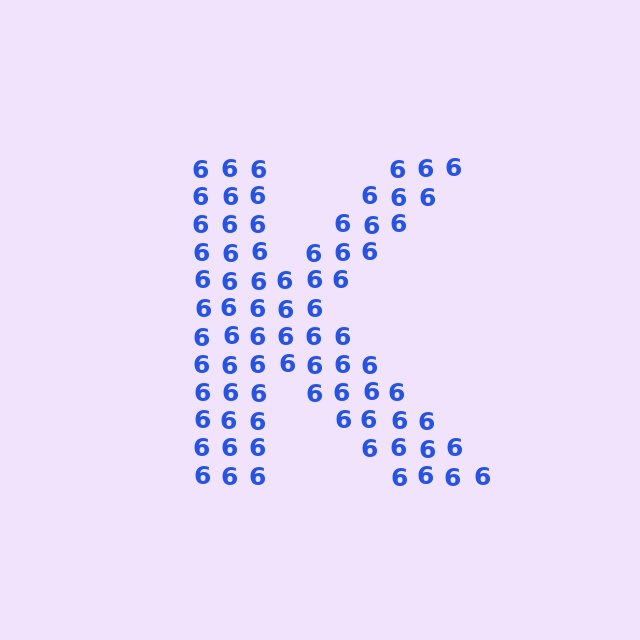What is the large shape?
The large shape is the letter K.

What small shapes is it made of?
It is made of small digit 6's.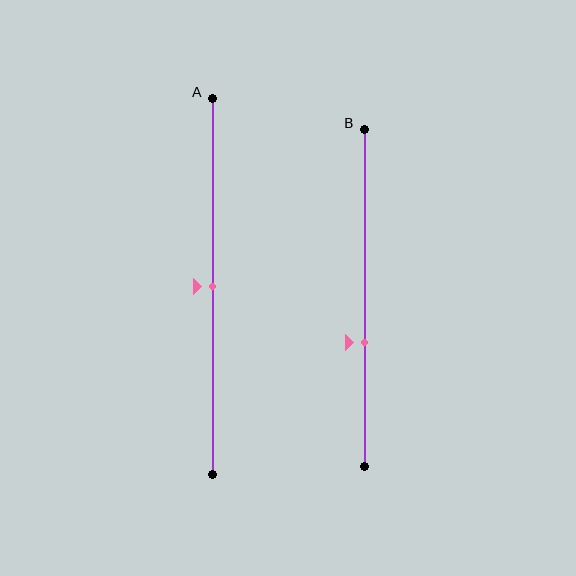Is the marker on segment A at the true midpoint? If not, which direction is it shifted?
Yes, the marker on segment A is at the true midpoint.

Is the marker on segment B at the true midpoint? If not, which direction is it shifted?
No, the marker on segment B is shifted downward by about 13% of the segment length.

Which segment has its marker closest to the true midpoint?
Segment A has its marker closest to the true midpoint.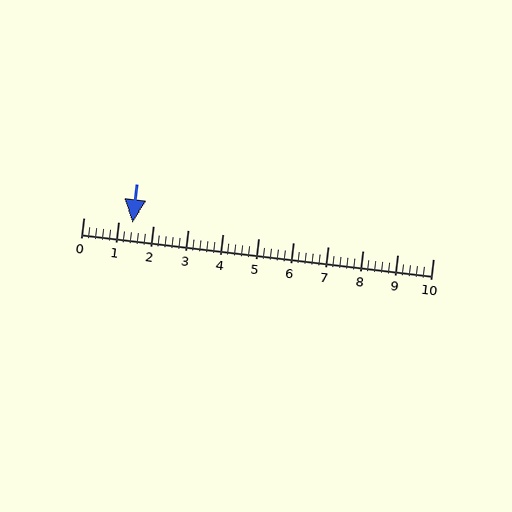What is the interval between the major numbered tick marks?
The major tick marks are spaced 1 units apart.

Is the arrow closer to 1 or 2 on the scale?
The arrow is closer to 1.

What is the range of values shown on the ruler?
The ruler shows values from 0 to 10.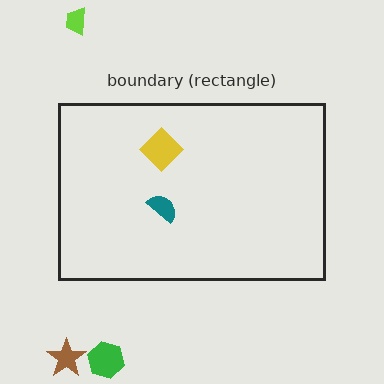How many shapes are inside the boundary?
2 inside, 3 outside.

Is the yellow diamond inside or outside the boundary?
Inside.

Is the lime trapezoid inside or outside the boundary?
Outside.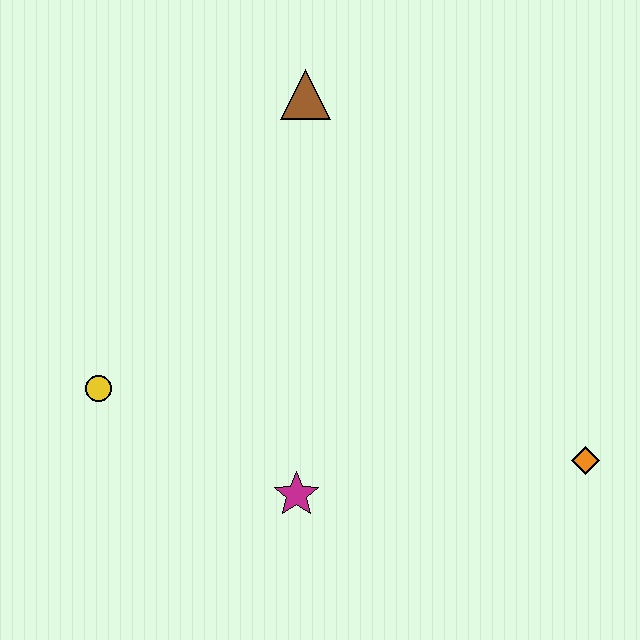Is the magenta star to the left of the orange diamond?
Yes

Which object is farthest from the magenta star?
The brown triangle is farthest from the magenta star.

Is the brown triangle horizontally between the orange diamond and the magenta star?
Yes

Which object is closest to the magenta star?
The yellow circle is closest to the magenta star.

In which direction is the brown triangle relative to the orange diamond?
The brown triangle is above the orange diamond.